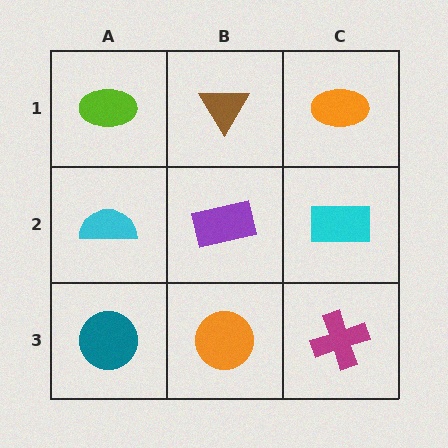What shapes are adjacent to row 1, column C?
A cyan rectangle (row 2, column C), a brown triangle (row 1, column B).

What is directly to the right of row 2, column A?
A purple rectangle.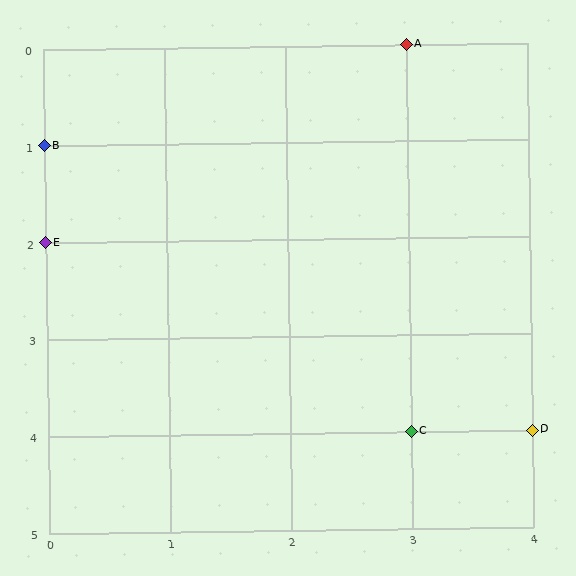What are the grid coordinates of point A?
Point A is at grid coordinates (3, 0).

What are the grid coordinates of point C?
Point C is at grid coordinates (3, 4).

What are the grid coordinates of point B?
Point B is at grid coordinates (0, 1).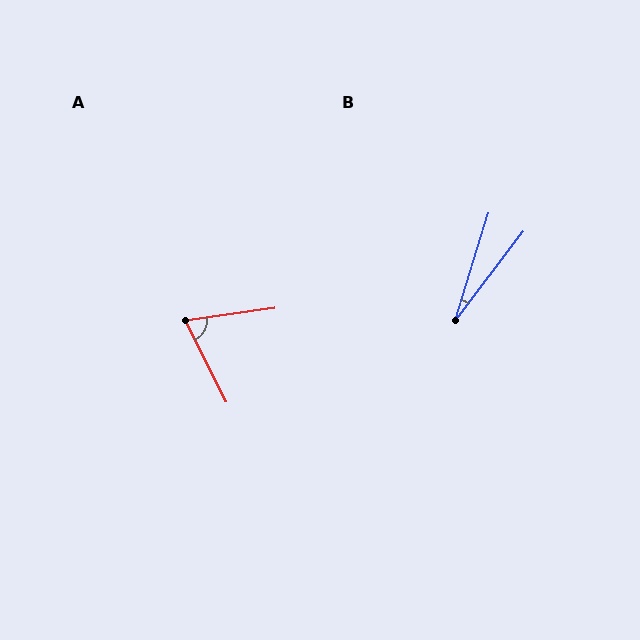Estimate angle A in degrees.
Approximately 71 degrees.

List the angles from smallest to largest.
B (20°), A (71°).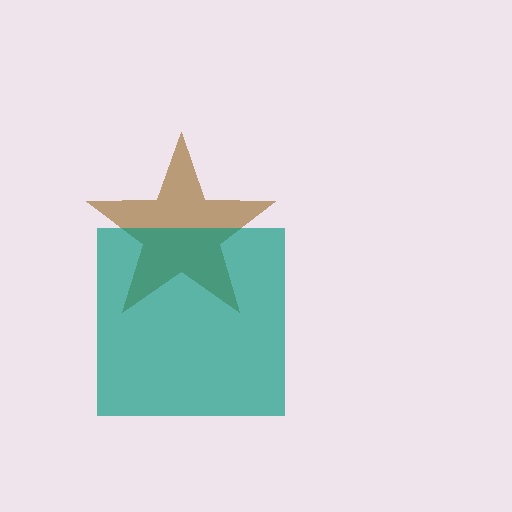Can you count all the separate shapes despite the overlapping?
Yes, there are 2 separate shapes.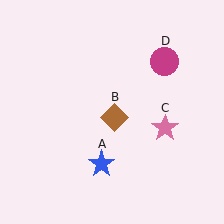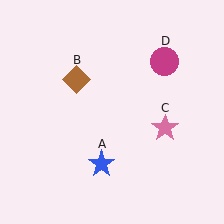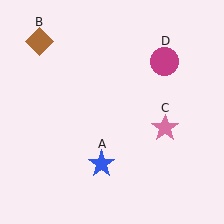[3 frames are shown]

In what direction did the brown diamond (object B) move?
The brown diamond (object B) moved up and to the left.